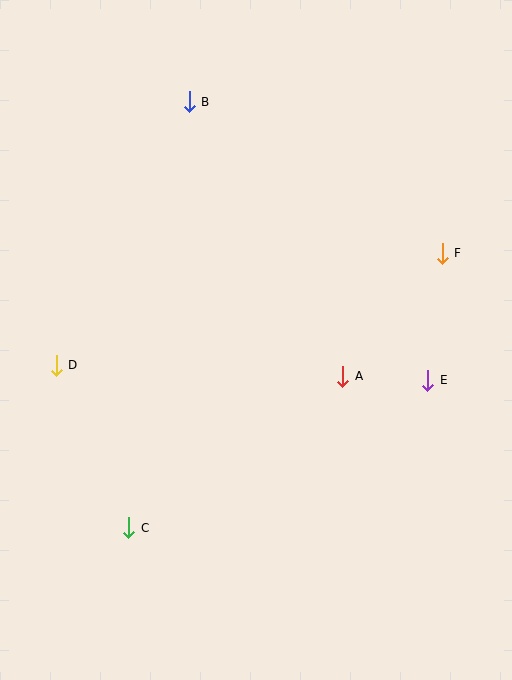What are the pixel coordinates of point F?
Point F is at (442, 253).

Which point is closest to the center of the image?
Point A at (343, 376) is closest to the center.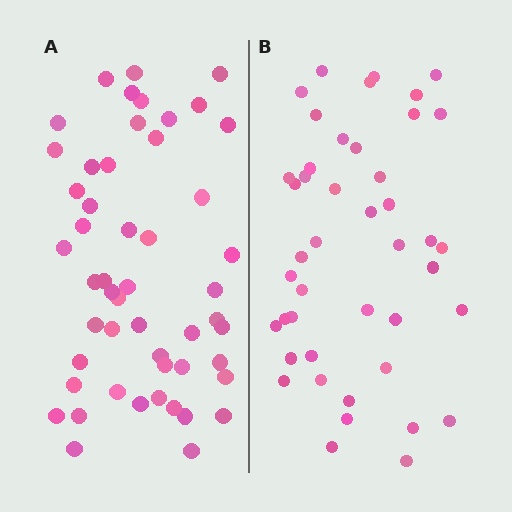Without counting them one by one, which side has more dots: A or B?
Region A (the left region) has more dots.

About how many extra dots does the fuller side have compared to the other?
Region A has roughly 8 or so more dots than region B.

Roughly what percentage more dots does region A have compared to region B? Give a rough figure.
About 15% more.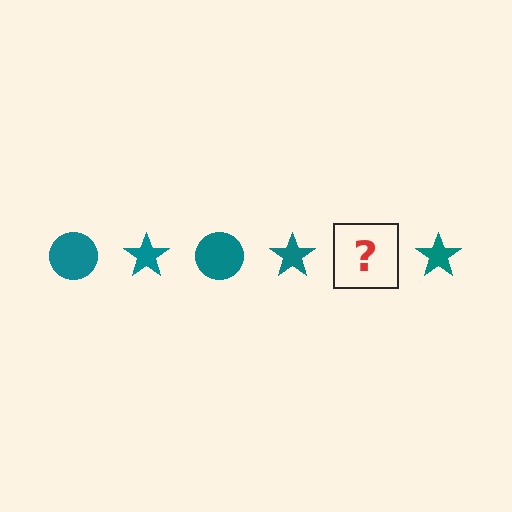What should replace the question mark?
The question mark should be replaced with a teal circle.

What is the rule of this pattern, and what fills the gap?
The rule is that the pattern cycles through circle, star shapes in teal. The gap should be filled with a teal circle.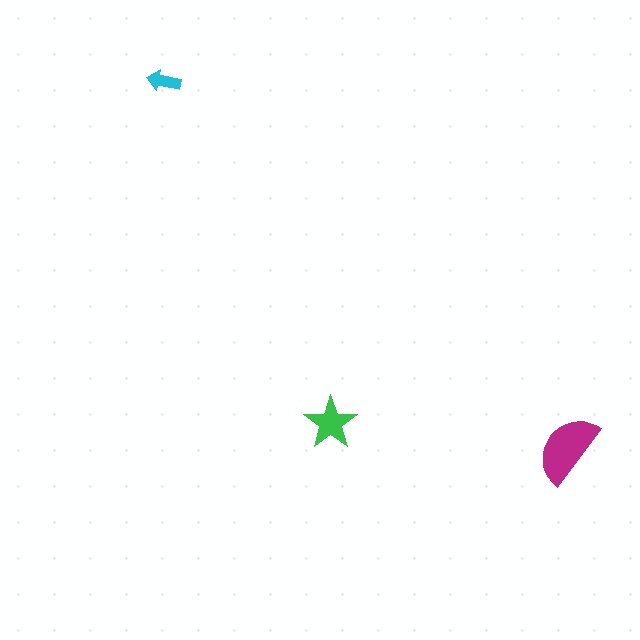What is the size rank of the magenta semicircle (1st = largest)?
1st.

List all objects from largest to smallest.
The magenta semicircle, the green star, the cyan arrow.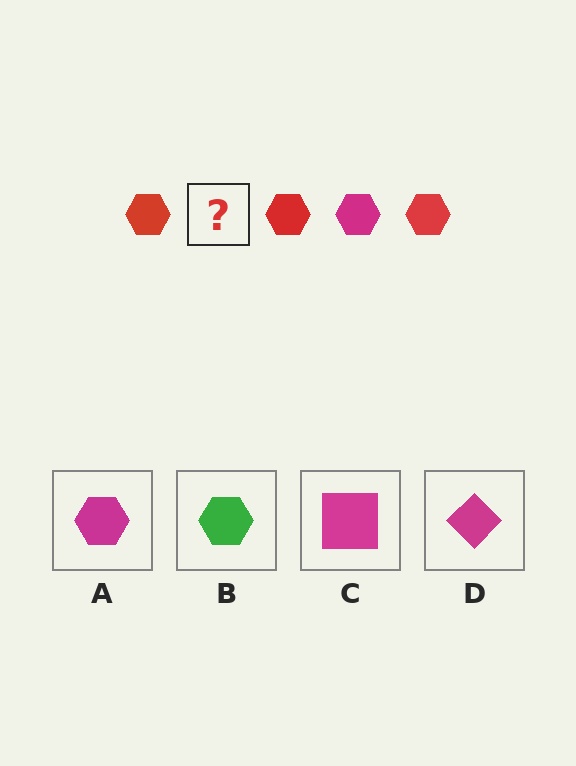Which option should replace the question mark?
Option A.